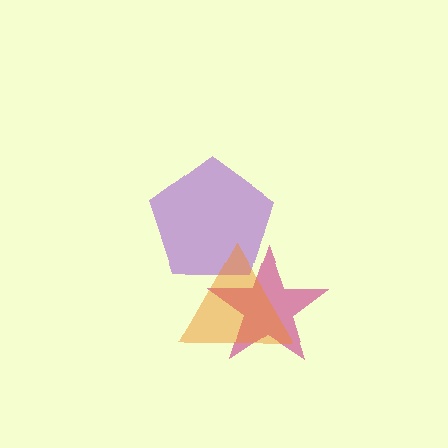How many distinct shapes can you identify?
There are 3 distinct shapes: a purple pentagon, a magenta star, an orange triangle.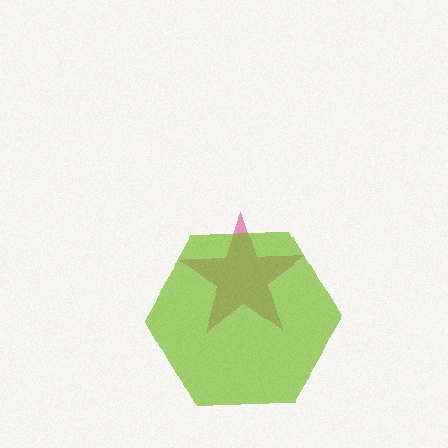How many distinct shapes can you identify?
There are 2 distinct shapes: a magenta star, a lime hexagon.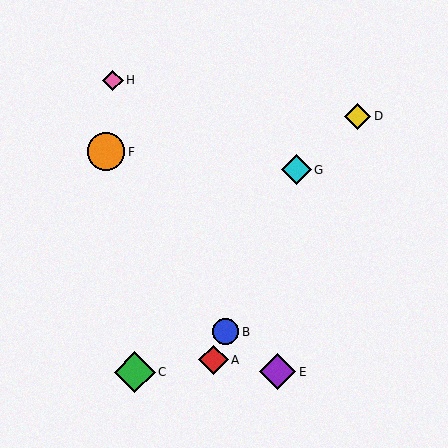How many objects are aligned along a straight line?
3 objects (A, B, G) are aligned along a straight line.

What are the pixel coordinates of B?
Object B is at (226, 332).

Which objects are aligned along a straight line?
Objects A, B, G are aligned along a straight line.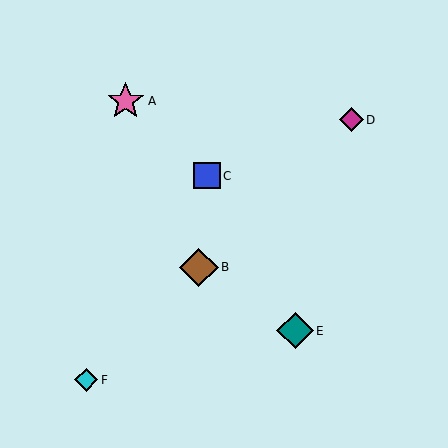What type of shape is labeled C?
Shape C is a blue square.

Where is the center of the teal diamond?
The center of the teal diamond is at (295, 331).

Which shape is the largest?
The brown diamond (labeled B) is the largest.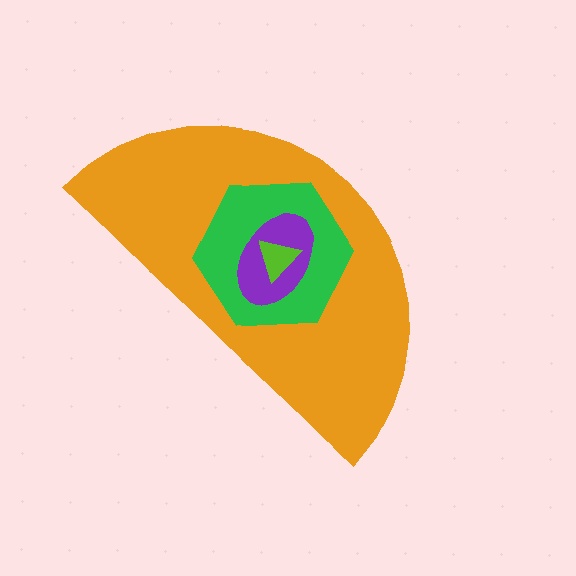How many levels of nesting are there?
4.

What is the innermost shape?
The lime triangle.